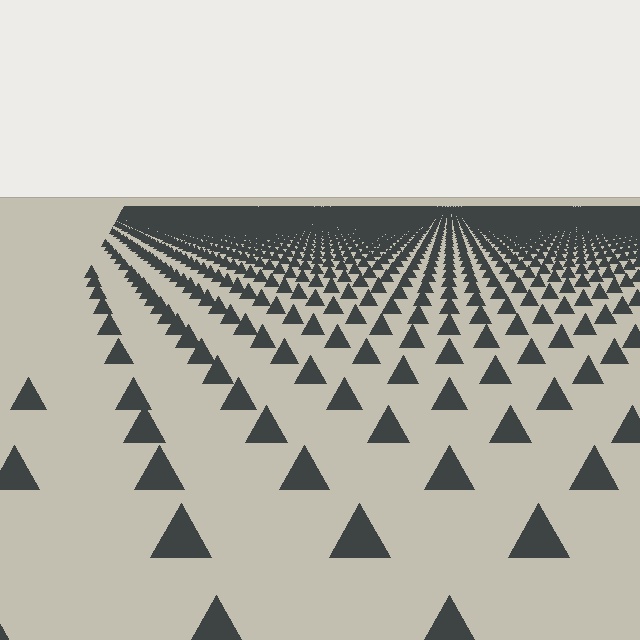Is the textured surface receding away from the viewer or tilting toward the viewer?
The surface is receding away from the viewer. Texture elements get smaller and denser toward the top.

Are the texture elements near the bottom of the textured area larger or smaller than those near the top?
Larger. Near the bottom, elements are closer to the viewer and appear at a bigger on-screen size.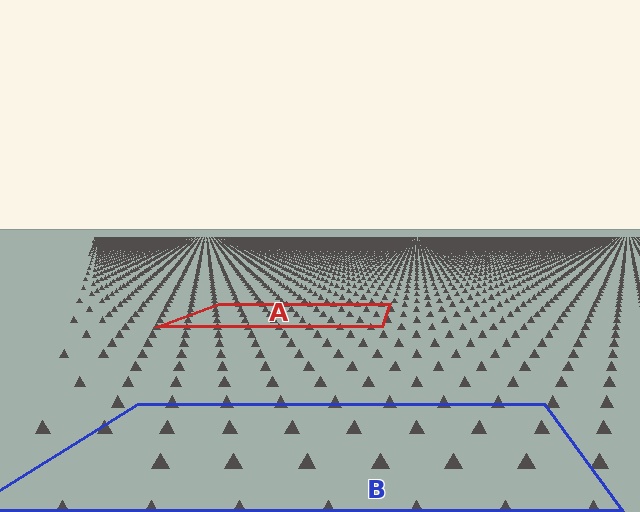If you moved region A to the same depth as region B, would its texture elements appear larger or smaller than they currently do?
They would appear larger. At a closer depth, the same texture elements are projected at a bigger on-screen size.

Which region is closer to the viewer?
Region B is closer. The texture elements there are larger and more spread out.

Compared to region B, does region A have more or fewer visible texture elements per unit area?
Region A has more texture elements per unit area — they are packed more densely because it is farther away.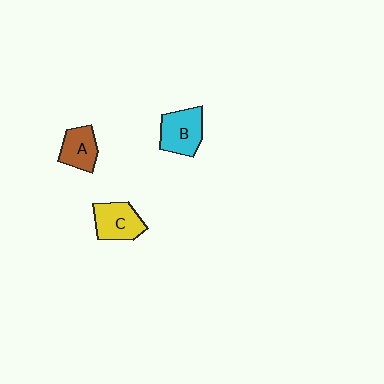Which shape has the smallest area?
Shape A (brown).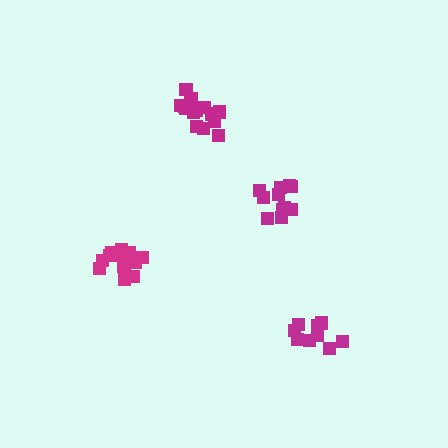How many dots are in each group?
Group 1: 12 dots, Group 2: 14 dots, Group 3: 14 dots, Group 4: 9 dots (49 total).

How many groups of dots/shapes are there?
There are 4 groups.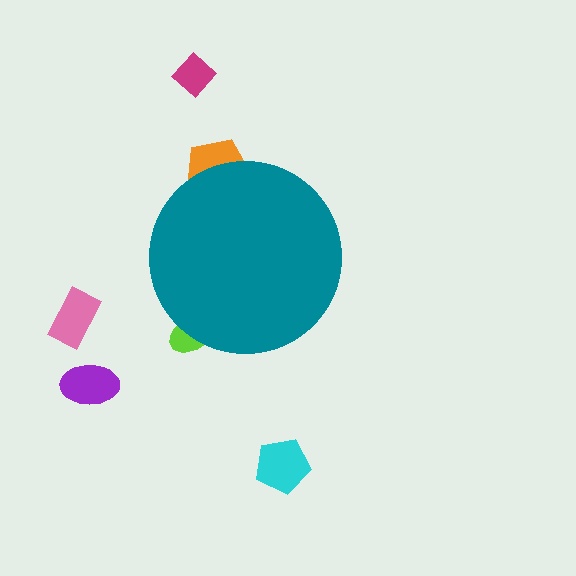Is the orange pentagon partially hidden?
Yes, the orange pentagon is partially hidden behind the teal circle.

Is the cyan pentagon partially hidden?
No, the cyan pentagon is fully visible.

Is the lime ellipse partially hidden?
Yes, the lime ellipse is partially hidden behind the teal circle.